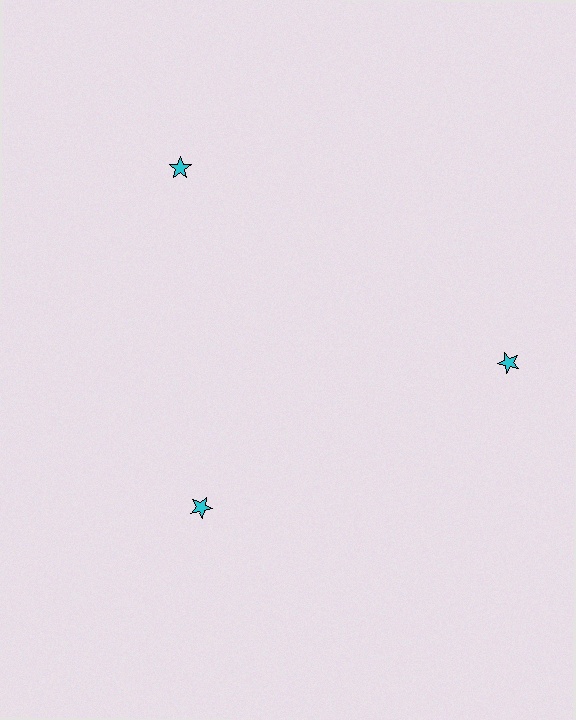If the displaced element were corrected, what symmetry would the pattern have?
It would have 3-fold rotational symmetry — the pattern would map onto itself every 120 degrees.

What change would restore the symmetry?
The symmetry would be restored by moving it outward, back onto the ring so that all 3 stars sit at equal angles and equal distance from the center.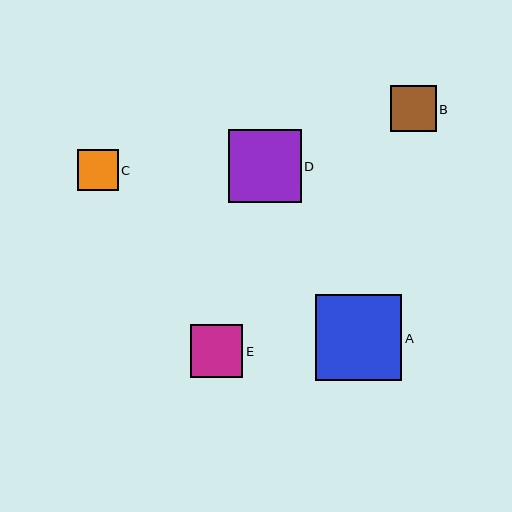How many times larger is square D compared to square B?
Square D is approximately 1.6 times the size of square B.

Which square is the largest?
Square A is the largest with a size of approximately 86 pixels.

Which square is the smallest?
Square C is the smallest with a size of approximately 40 pixels.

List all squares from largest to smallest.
From largest to smallest: A, D, E, B, C.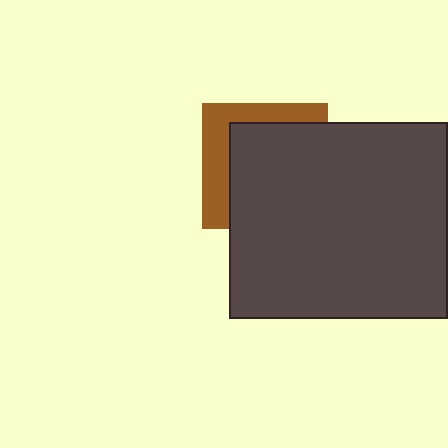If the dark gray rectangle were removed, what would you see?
You would see the complete brown square.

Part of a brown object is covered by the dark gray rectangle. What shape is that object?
It is a square.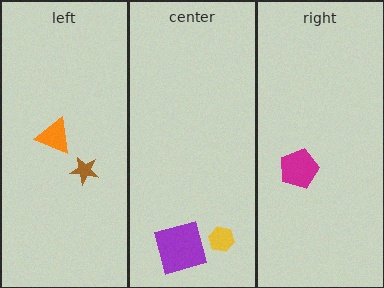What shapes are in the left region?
The orange triangle, the brown star.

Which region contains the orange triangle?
The left region.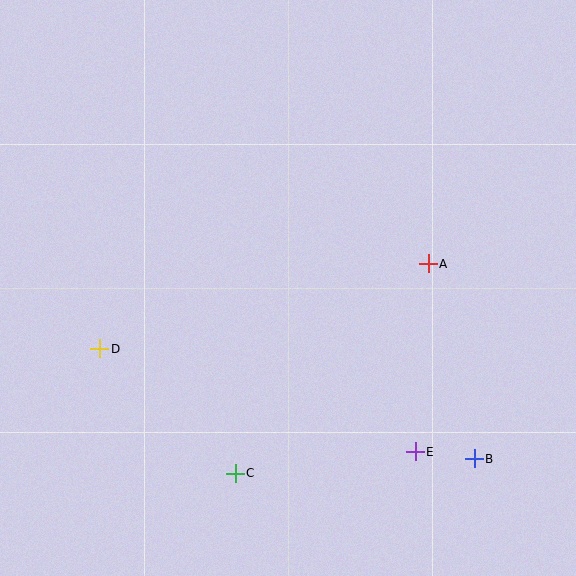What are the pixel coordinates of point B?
Point B is at (474, 459).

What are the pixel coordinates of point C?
Point C is at (235, 473).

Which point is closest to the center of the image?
Point A at (428, 264) is closest to the center.